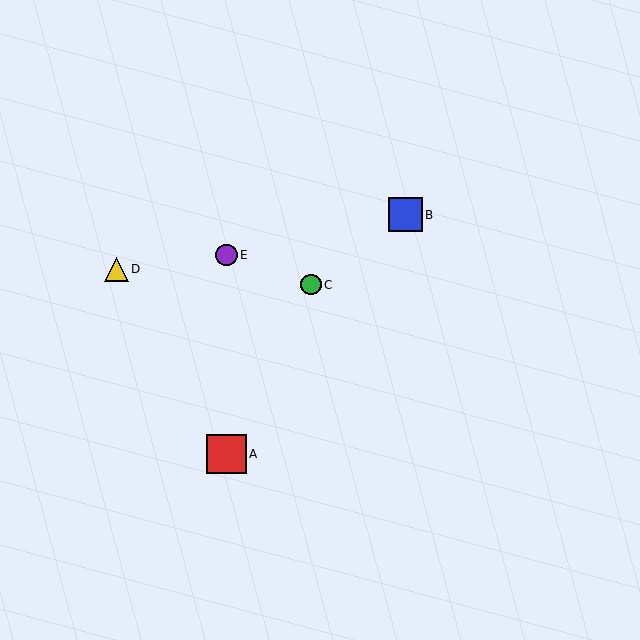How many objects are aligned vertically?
2 objects (A, E) are aligned vertically.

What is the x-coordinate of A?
Object A is at x≈227.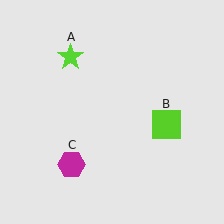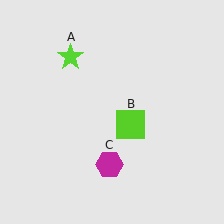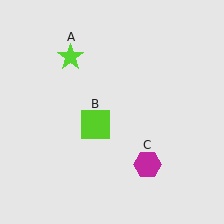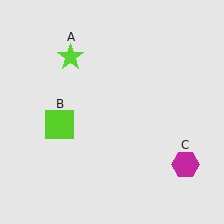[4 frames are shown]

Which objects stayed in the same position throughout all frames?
Lime star (object A) remained stationary.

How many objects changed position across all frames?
2 objects changed position: lime square (object B), magenta hexagon (object C).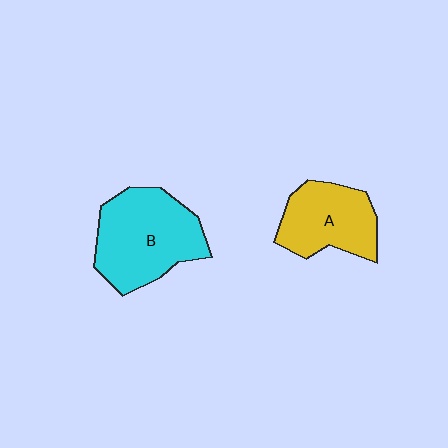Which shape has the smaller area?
Shape A (yellow).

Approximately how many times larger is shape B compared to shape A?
Approximately 1.4 times.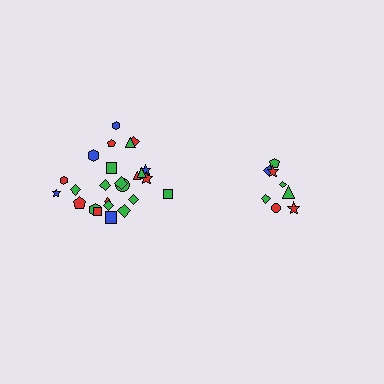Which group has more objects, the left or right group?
The left group.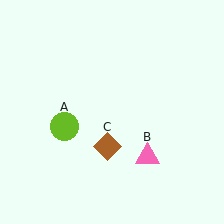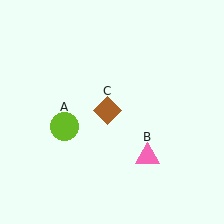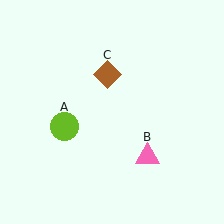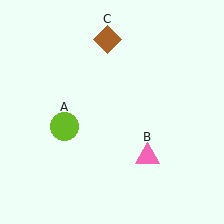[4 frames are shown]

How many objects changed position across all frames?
1 object changed position: brown diamond (object C).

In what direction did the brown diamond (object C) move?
The brown diamond (object C) moved up.